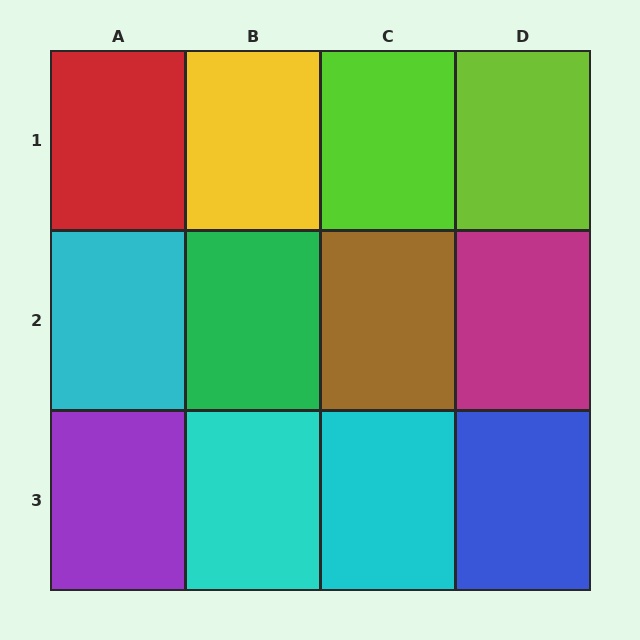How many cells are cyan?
3 cells are cyan.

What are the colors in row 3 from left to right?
Purple, cyan, cyan, blue.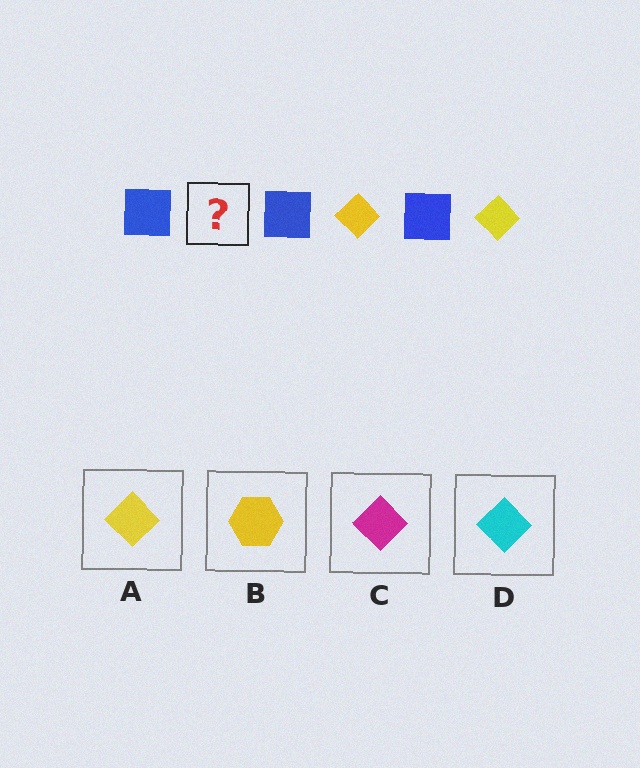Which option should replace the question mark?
Option A.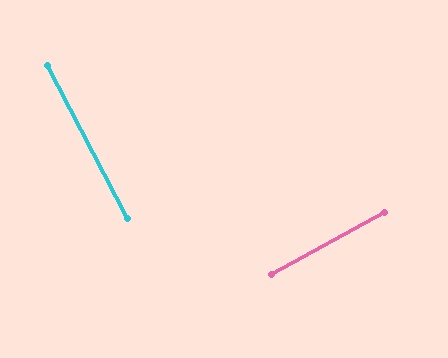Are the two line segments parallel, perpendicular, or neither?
Perpendicular — they meet at approximately 89°.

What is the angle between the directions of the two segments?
Approximately 89 degrees.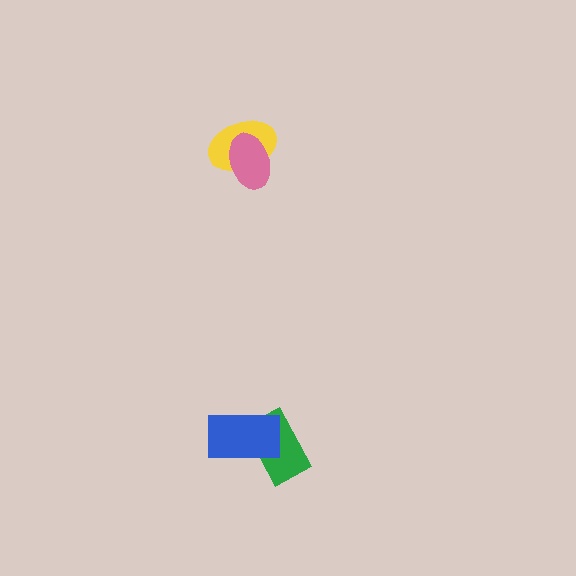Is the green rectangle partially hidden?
Yes, it is partially covered by another shape.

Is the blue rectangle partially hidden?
No, no other shape covers it.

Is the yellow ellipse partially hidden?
Yes, it is partially covered by another shape.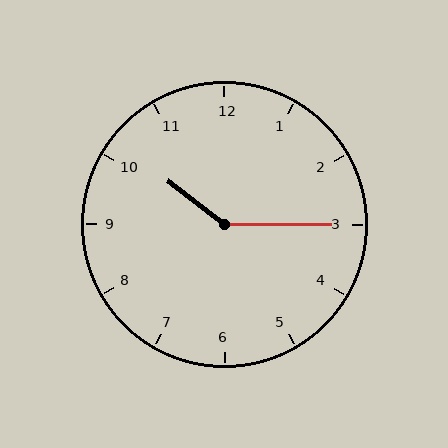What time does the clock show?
10:15.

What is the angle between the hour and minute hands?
Approximately 142 degrees.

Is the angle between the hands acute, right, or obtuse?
It is obtuse.